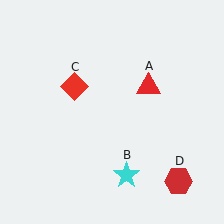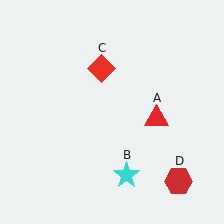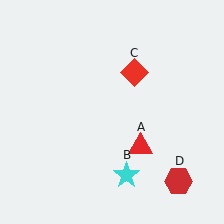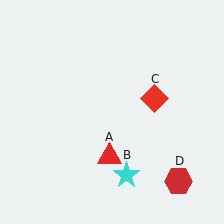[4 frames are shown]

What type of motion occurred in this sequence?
The red triangle (object A), red diamond (object C) rotated clockwise around the center of the scene.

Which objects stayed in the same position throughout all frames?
Cyan star (object B) and red hexagon (object D) remained stationary.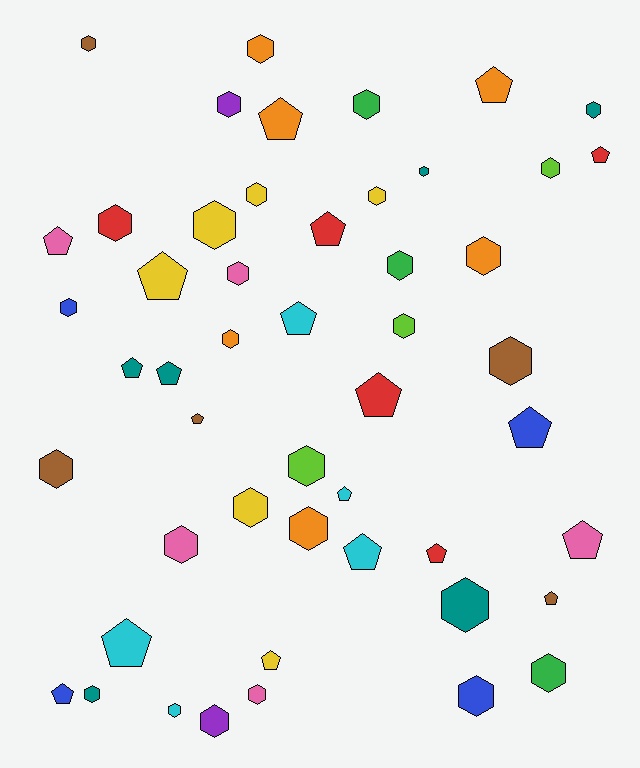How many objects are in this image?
There are 50 objects.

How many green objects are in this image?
There are 3 green objects.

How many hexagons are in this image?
There are 30 hexagons.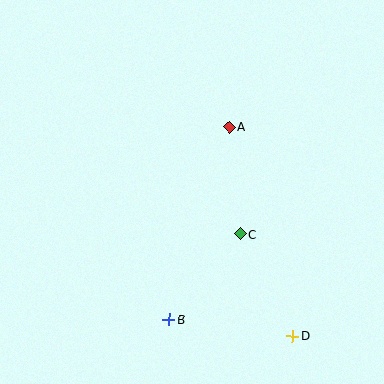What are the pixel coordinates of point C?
Point C is at (240, 234).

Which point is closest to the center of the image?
Point C at (240, 234) is closest to the center.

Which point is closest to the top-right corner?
Point A is closest to the top-right corner.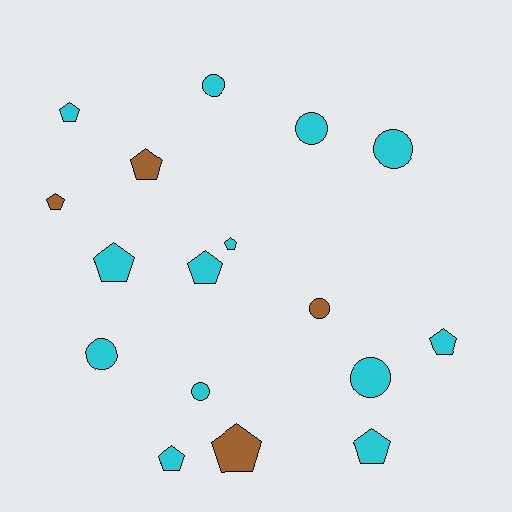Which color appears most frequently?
Cyan, with 13 objects.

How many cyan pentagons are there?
There are 7 cyan pentagons.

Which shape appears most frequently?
Pentagon, with 10 objects.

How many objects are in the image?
There are 17 objects.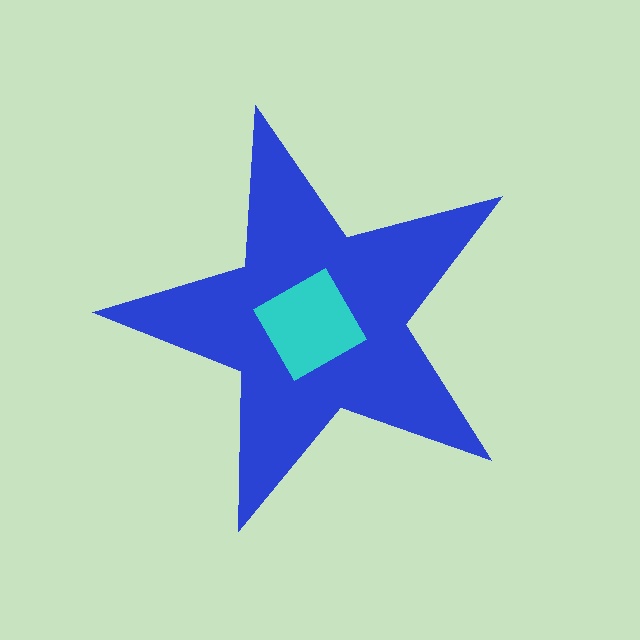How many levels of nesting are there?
2.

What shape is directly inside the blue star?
The cyan square.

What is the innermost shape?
The cyan square.